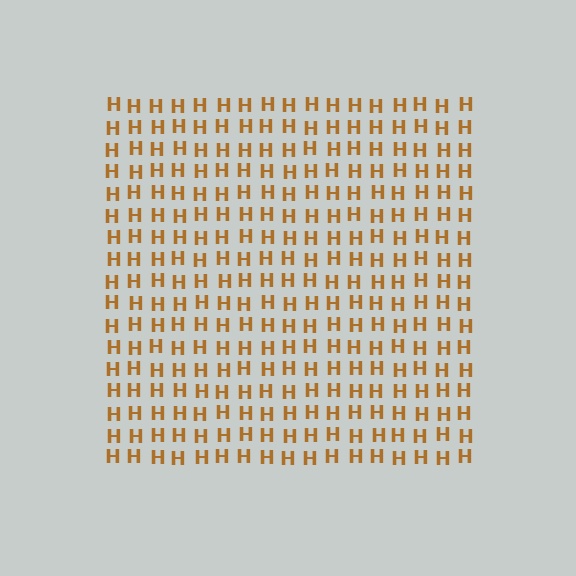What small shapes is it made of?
It is made of small letter H's.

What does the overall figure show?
The overall figure shows a square.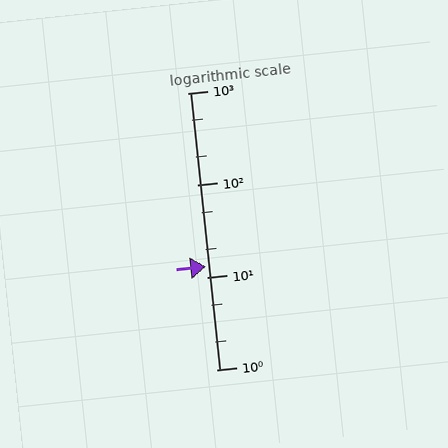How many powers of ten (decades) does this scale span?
The scale spans 3 decades, from 1 to 1000.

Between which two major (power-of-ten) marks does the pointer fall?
The pointer is between 10 and 100.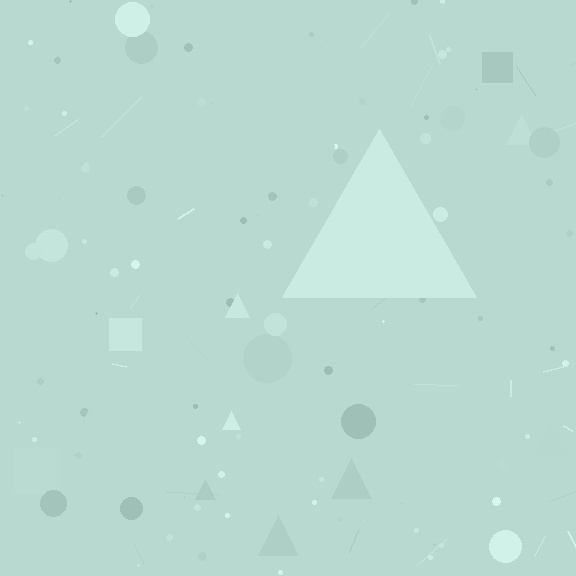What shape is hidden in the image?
A triangle is hidden in the image.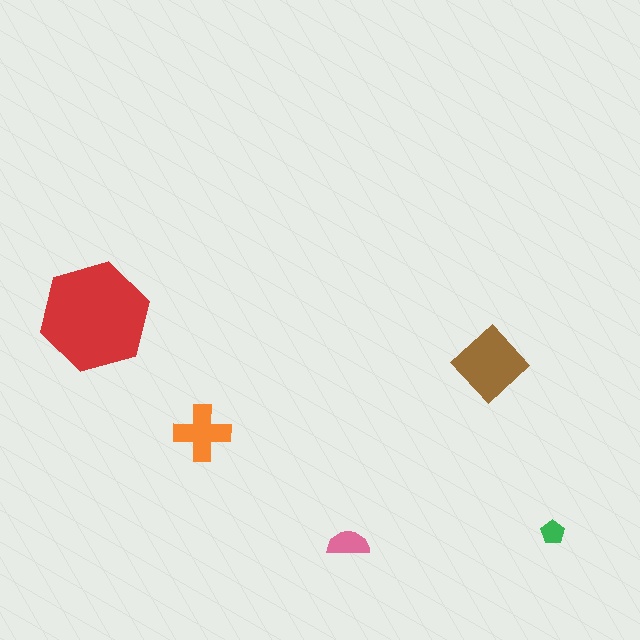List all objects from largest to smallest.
The red hexagon, the brown diamond, the orange cross, the pink semicircle, the green pentagon.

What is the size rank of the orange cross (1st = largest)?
3rd.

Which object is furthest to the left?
The red hexagon is leftmost.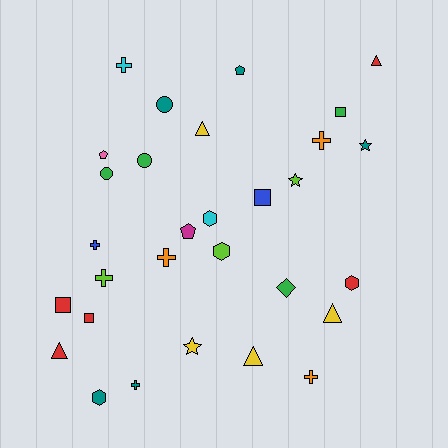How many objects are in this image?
There are 30 objects.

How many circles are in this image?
There are 3 circles.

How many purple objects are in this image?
There are no purple objects.